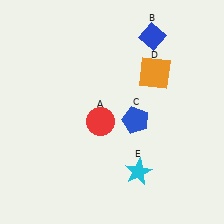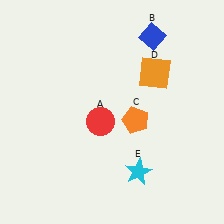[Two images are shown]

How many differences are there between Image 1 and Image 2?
There is 1 difference between the two images.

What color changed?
The pentagon (C) changed from blue in Image 1 to orange in Image 2.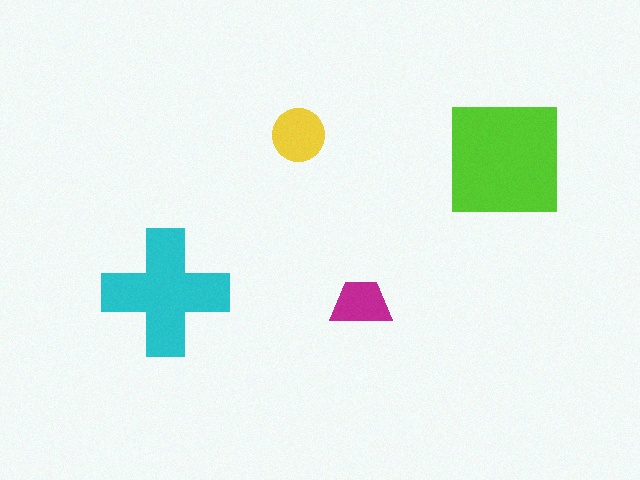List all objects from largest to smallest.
The lime square, the cyan cross, the yellow circle, the magenta trapezoid.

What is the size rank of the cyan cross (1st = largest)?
2nd.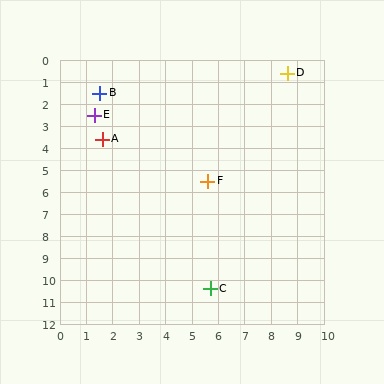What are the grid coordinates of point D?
Point D is at approximately (8.6, 0.6).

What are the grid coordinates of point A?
Point A is at approximately (1.6, 3.6).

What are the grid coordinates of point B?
Point B is at approximately (1.5, 1.5).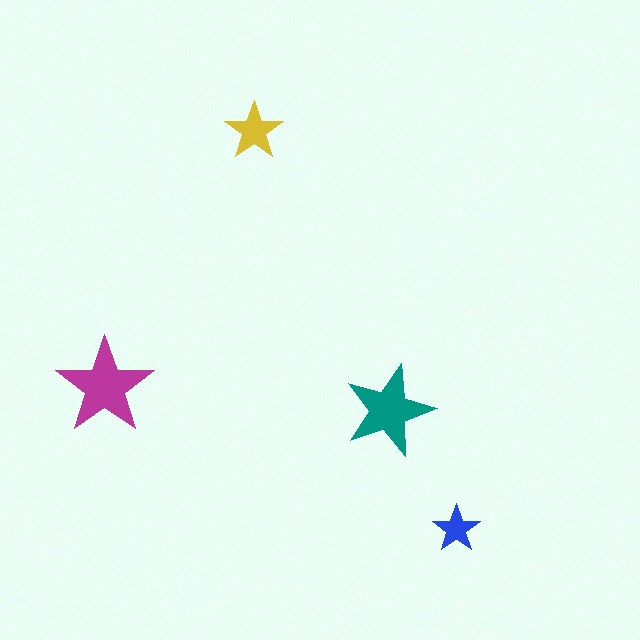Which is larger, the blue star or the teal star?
The teal one.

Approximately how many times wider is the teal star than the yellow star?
About 1.5 times wider.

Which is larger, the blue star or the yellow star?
The yellow one.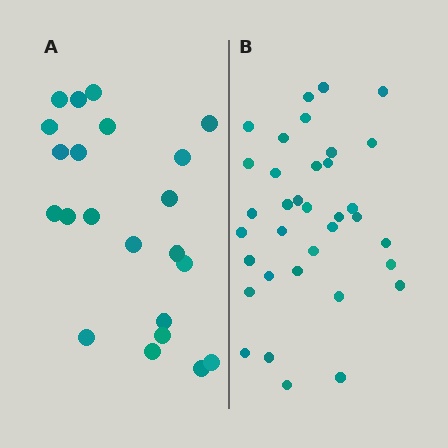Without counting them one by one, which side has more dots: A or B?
Region B (the right region) has more dots.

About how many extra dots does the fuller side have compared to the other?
Region B has approximately 15 more dots than region A.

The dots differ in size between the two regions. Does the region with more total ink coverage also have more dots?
No. Region A has more total ink coverage because its dots are larger, but region B actually contains more individual dots. Total area can be misleading — the number of items is what matters here.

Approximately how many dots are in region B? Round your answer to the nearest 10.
About 40 dots. (The exact count is 35, which rounds to 40.)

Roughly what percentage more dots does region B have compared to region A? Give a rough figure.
About 60% more.